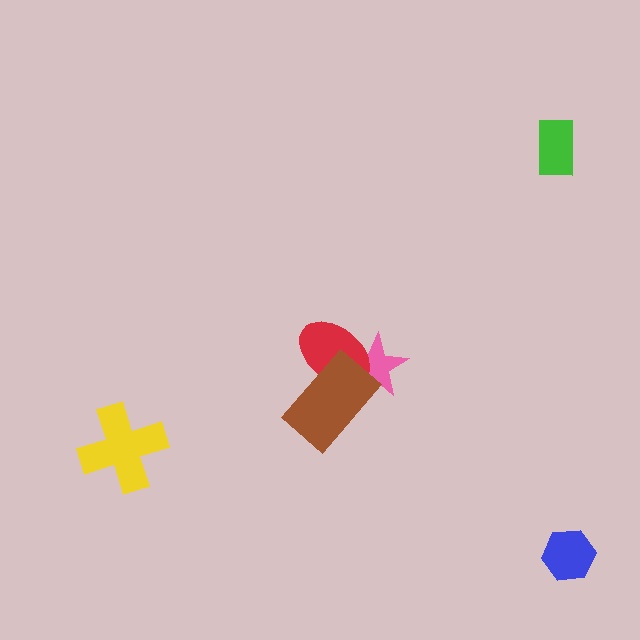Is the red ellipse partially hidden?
Yes, it is partially covered by another shape.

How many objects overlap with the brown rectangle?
2 objects overlap with the brown rectangle.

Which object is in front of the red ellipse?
The brown rectangle is in front of the red ellipse.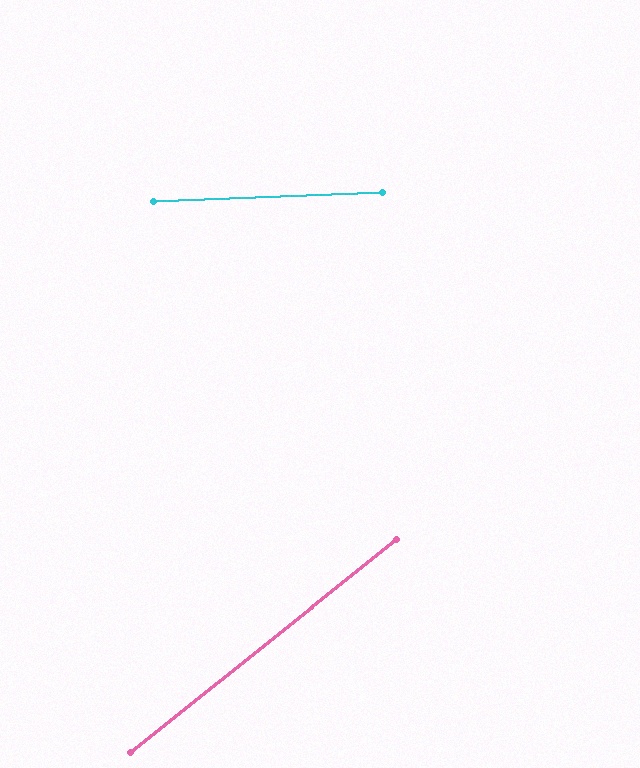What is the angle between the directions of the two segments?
Approximately 37 degrees.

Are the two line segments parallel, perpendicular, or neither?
Neither parallel nor perpendicular — they differ by about 37°.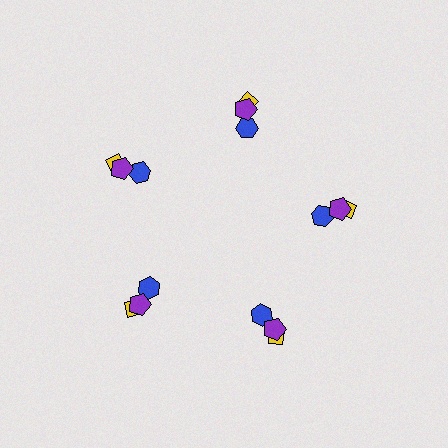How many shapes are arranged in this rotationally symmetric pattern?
There are 15 shapes, arranged in 5 groups of 3.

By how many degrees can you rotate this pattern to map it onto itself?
The pattern maps onto itself every 72 degrees of rotation.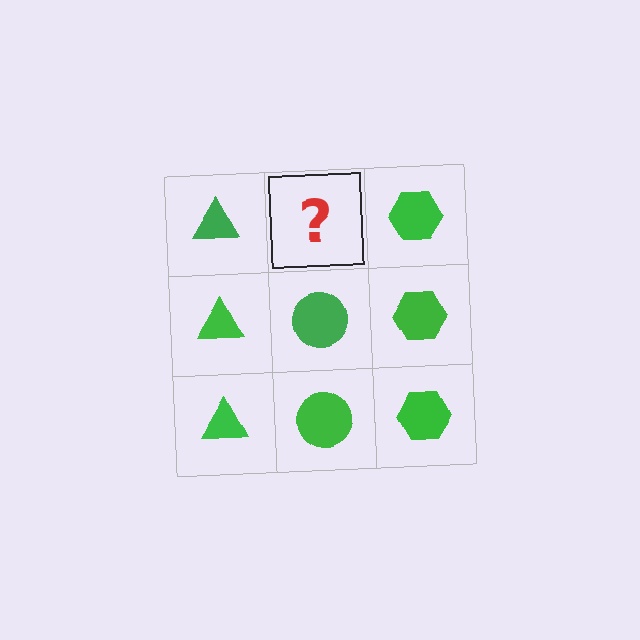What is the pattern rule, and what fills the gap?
The rule is that each column has a consistent shape. The gap should be filled with a green circle.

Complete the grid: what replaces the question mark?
The question mark should be replaced with a green circle.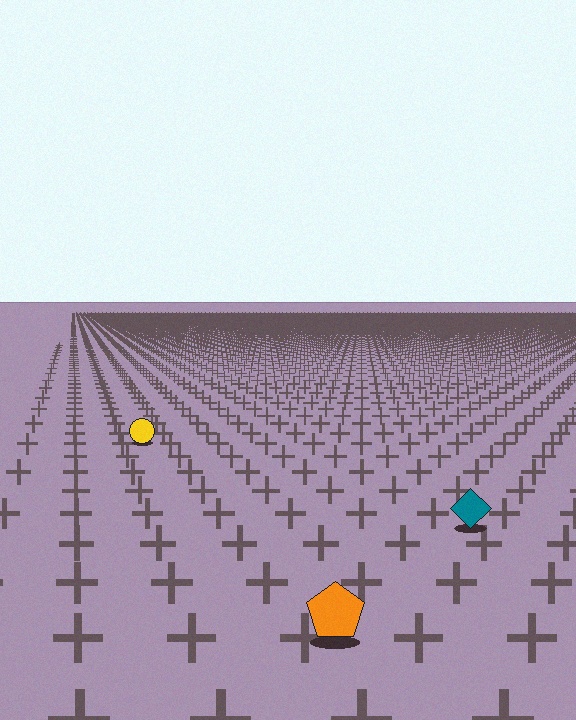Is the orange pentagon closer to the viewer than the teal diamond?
Yes. The orange pentagon is closer — you can tell from the texture gradient: the ground texture is coarser near it.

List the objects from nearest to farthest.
From nearest to farthest: the orange pentagon, the teal diamond, the yellow circle.